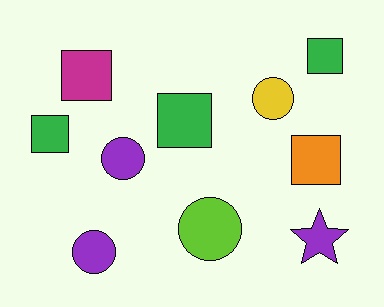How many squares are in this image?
There are 5 squares.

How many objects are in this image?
There are 10 objects.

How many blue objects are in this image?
There are no blue objects.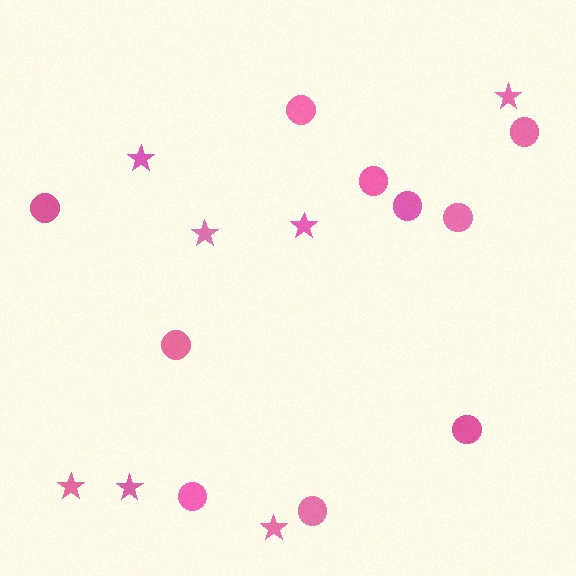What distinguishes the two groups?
There are 2 groups: one group of stars (7) and one group of circles (10).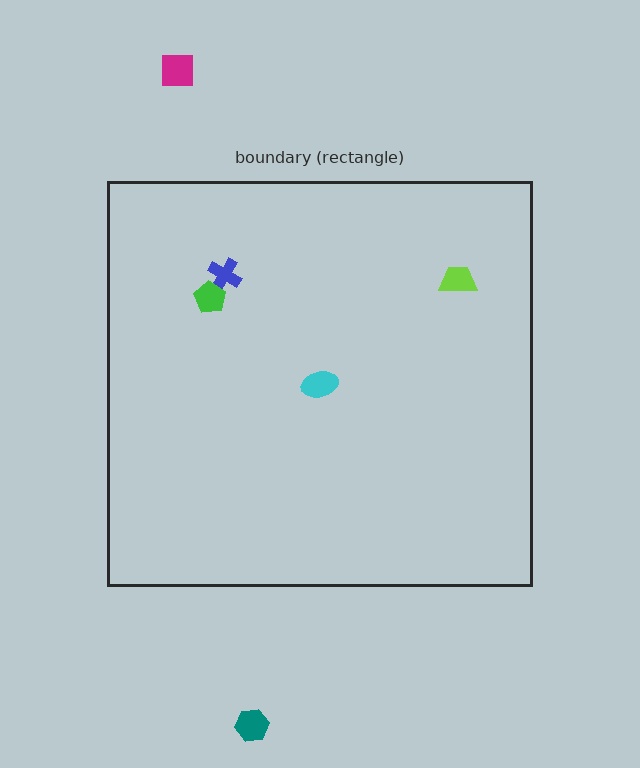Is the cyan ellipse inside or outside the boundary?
Inside.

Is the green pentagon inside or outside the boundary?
Inside.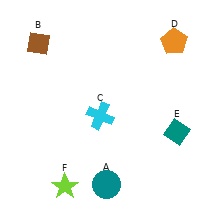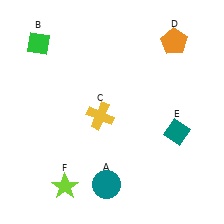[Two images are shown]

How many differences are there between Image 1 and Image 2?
There are 2 differences between the two images.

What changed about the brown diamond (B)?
In Image 1, B is brown. In Image 2, it changed to green.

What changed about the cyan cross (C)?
In Image 1, C is cyan. In Image 2, it changed to yellow.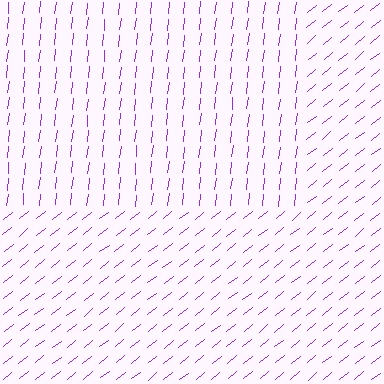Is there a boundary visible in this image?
Yes, there is a texture boundary formed by a change in line orientation.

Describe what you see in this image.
The image is filled with small purple line segments. A rectangle region in the image has lines oriented differently from the surrounding lines, creating a visible texture boundary.